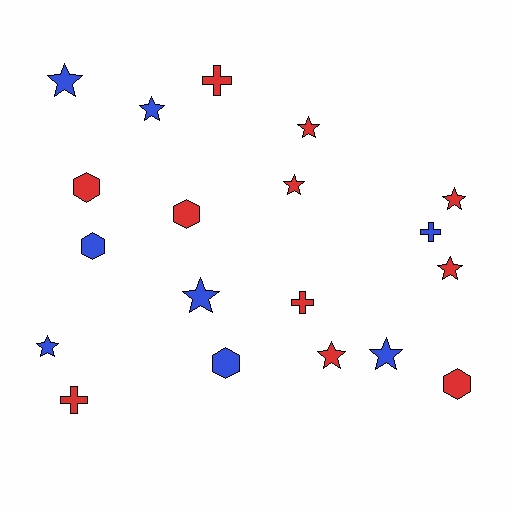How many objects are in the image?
There are 19 objects.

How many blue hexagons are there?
There are 2 blue hexagons.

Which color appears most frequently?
Red, with 11 objects.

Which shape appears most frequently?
Star, with 10 objects.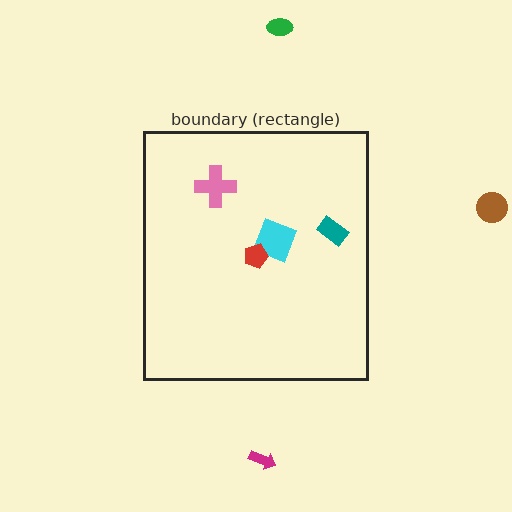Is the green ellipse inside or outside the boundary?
Outside.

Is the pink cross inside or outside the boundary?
Inside.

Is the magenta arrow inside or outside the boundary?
Outside.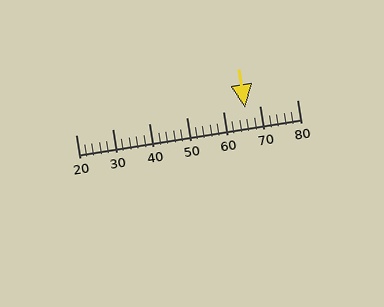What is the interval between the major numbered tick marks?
The major tick marks are spaced 10 units apart.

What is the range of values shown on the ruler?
The ruler shows values from 20 to 80.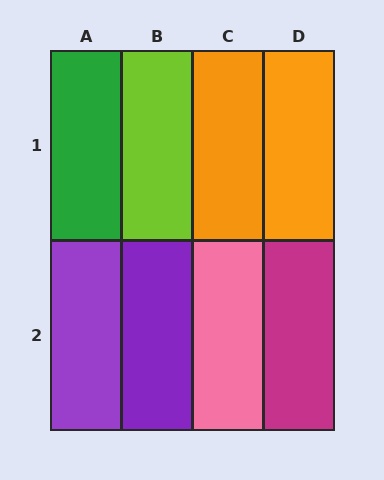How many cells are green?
1 cell is green.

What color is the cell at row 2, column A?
Purple.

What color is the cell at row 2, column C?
Pink.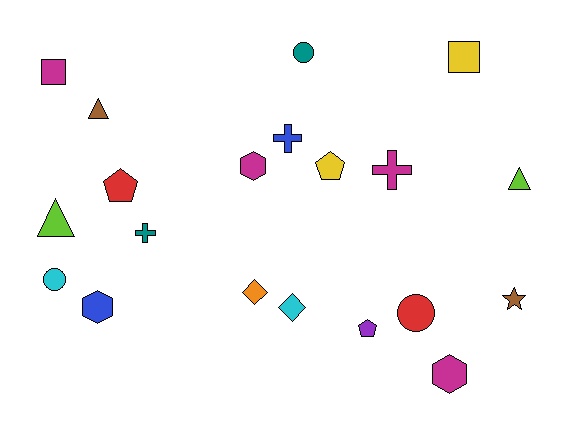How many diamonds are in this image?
There are 2 diamonds.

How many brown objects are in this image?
There are 2 brown objects.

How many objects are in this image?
There are 20 objects.